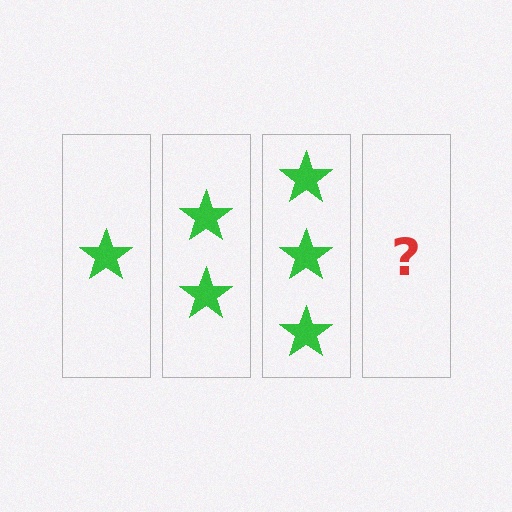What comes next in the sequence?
The next element should be 4 stars.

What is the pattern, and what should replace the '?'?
The pattern is that each step adds one more star. The '?' should be 4 stars.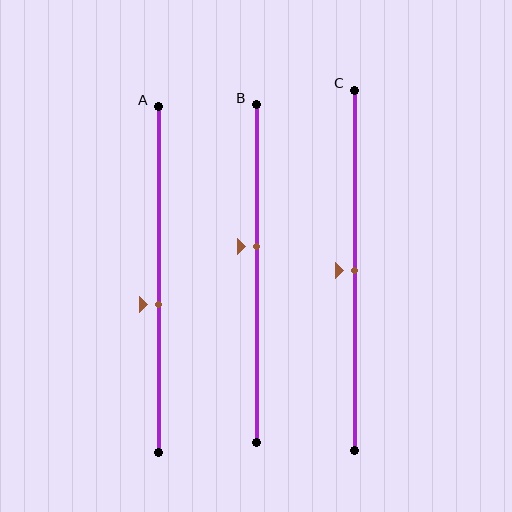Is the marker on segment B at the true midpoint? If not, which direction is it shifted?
No, the marker on segment B is shifted upward by about 8% of the segment length.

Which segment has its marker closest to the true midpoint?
Segment C has its marker closest to the true midpoint.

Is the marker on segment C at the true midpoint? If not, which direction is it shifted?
Yes, the marker on segment C is at the true midpoint.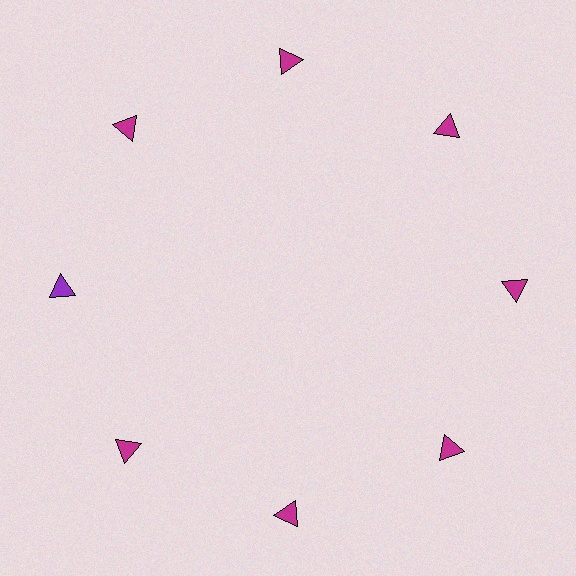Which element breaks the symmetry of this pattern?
The purple triangle at roughly the 9 o'clock position breaks the symmetry. All other shapes are magenta triangles.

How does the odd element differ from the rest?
It has a different color: purple instead of magenta.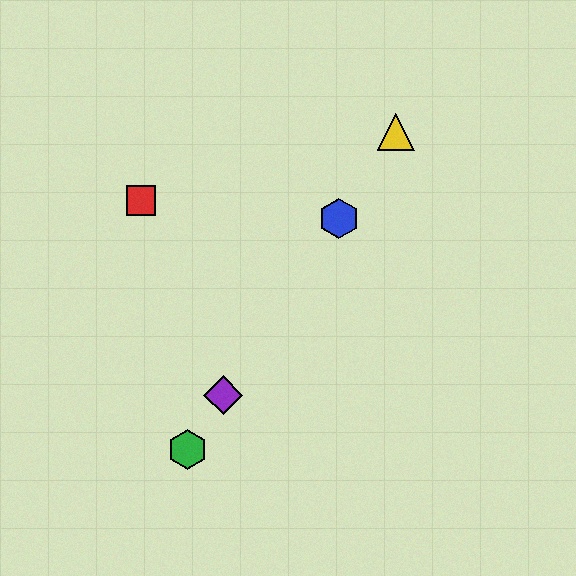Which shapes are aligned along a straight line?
The blue hexagon, the green hexagon, the yellow triangle, the purple diamond are aligned along a straight line.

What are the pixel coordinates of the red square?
The red square is at (141, 201).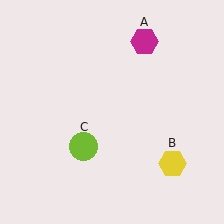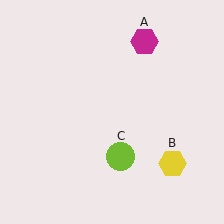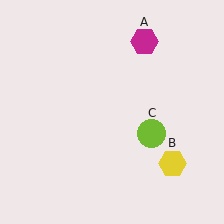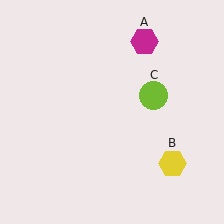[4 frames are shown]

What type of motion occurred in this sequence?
The lime circle (object C) rotated counterclockwise around the center of the scene.